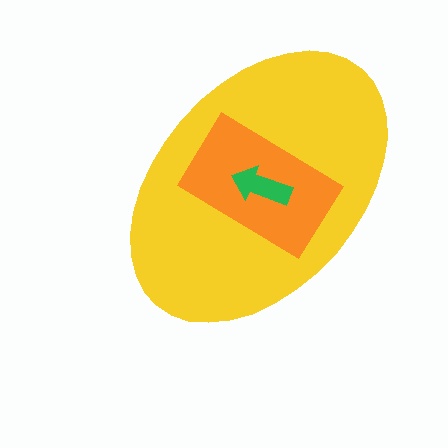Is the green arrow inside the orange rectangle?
Yes.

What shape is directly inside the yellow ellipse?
The orange rectangle.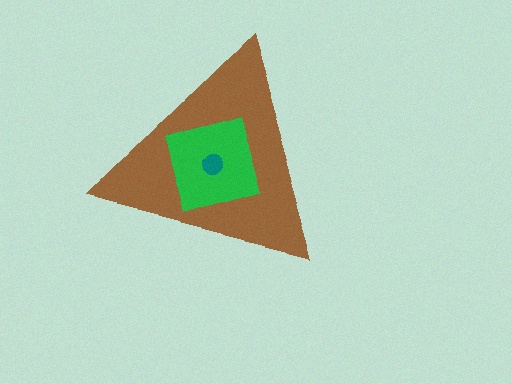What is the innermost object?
The teal circle.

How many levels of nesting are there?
3.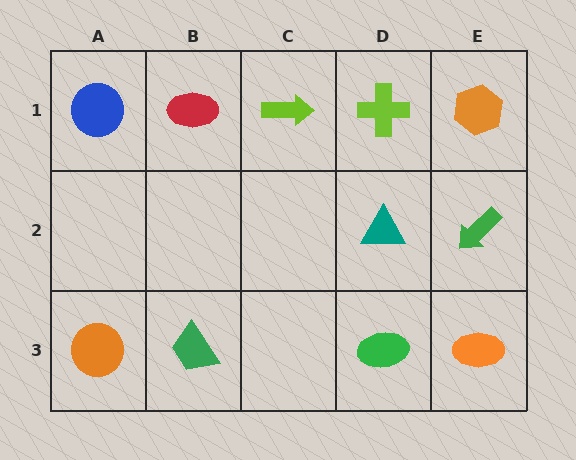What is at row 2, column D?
A teal triangle.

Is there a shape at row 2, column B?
No, that cell is empty.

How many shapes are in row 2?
2 shapes.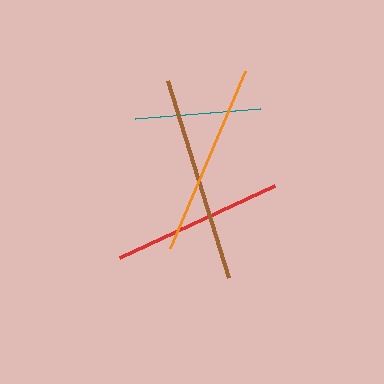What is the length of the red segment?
The red segment is approximately 172 pixels long.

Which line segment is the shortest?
The teal line is the shortest at approximately 125 pixels.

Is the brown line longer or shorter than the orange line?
The brown line is longer than the orange line.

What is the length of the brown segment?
The brown segment is approximately 206 pixels long.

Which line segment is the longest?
The brown line is the longest at approximately 206 pixels.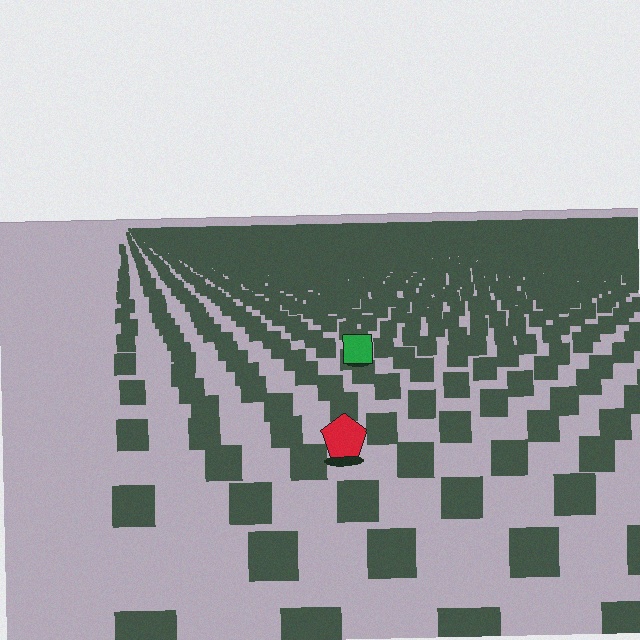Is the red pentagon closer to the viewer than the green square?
Yes. The red pentagon is closer — you can tell from the texture gradient: the ground texture is coarser near it.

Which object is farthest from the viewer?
The green square is farthest from the viewer. It appears smaller and the ground texture around it is denser.